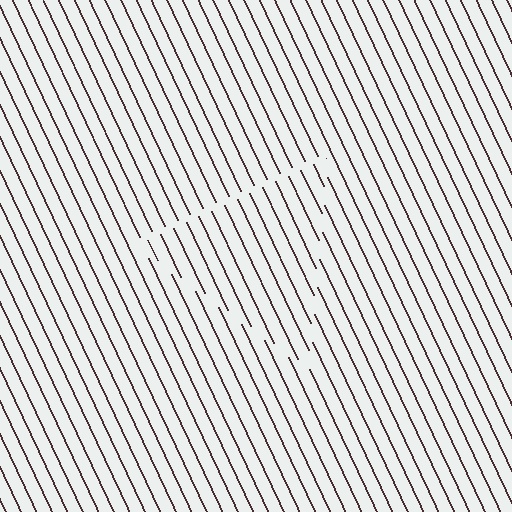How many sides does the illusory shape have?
3 sides — the line-ends trace a triangle.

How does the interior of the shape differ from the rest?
The interior of the shape contains the same grating, shifted by half a period — the contour is defined by the phase discontinuity where line-ends from the inner and outer gratings abut.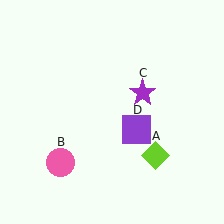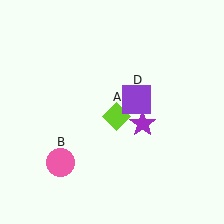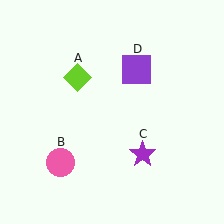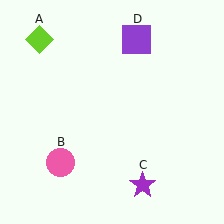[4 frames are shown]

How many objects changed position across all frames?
3 objects changed position: lime diamond (object A), purple star (object C), purple square (object D).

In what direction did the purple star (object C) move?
The purple star (object C) moved down.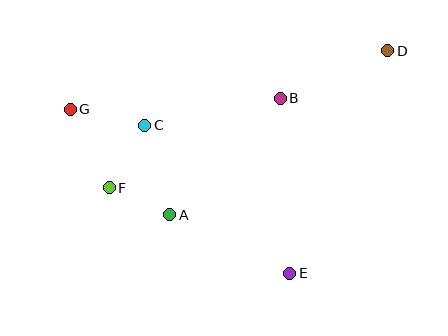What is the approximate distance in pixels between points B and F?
The distance between B and F is approximately 193 pixels.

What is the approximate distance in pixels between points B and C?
The distance between B and C is approximately 138 pixels.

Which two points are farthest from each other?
Points D and G are farthest from each other.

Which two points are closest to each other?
Points A and F are closest to each other.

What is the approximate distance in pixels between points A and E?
The distance between A and E is approximately 134 pixels.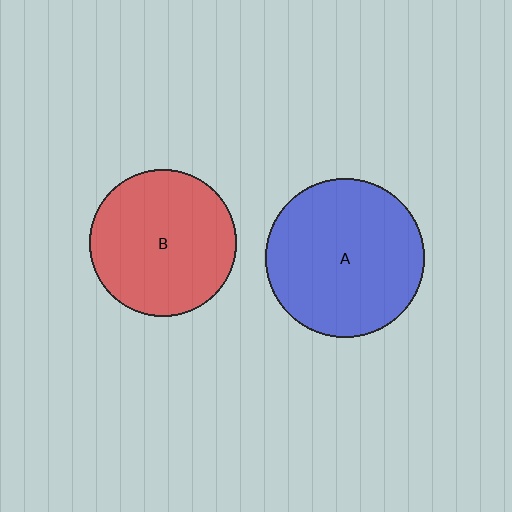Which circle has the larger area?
Circle A (blue).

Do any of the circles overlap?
No, none of the circles overlap.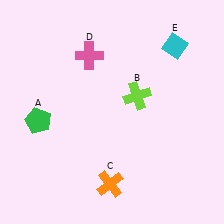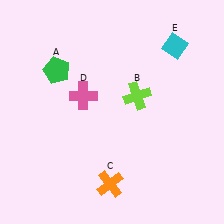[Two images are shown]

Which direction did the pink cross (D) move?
The pink cross (D) moved down.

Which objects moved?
The objects that moved are: the green pentagon (A), the pink cross (D).